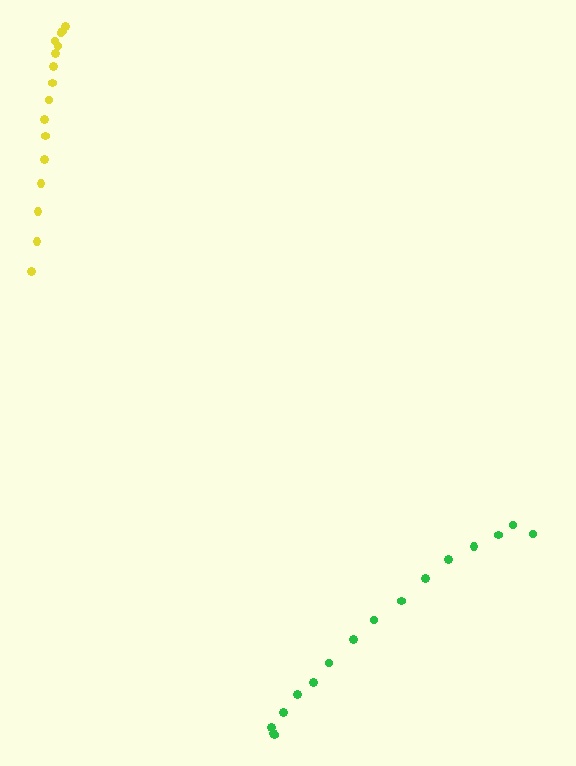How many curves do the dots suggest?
There are 2 distinct paths.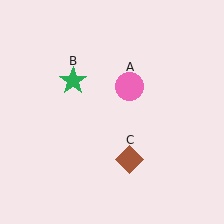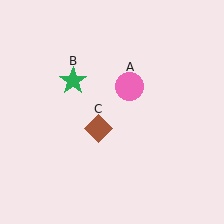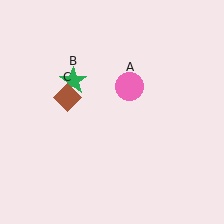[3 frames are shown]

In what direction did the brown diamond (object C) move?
The brown diamond (object C) moved up and to the left.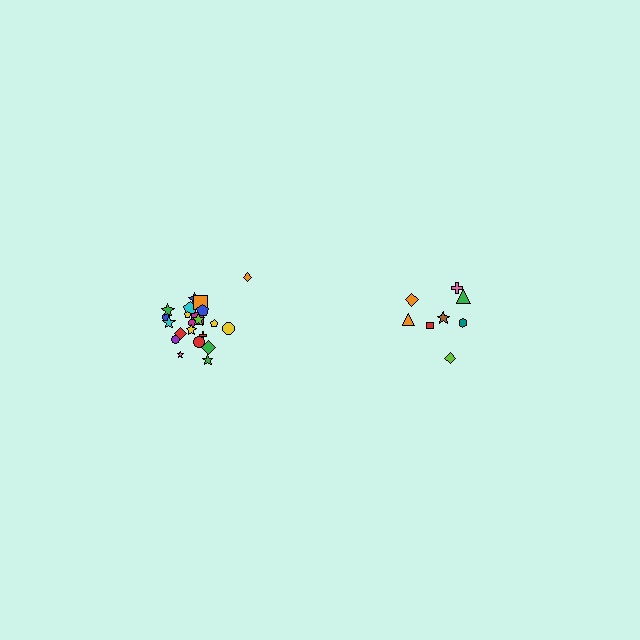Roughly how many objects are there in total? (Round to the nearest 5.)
Roughly 30 objects in total.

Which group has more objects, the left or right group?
The left group.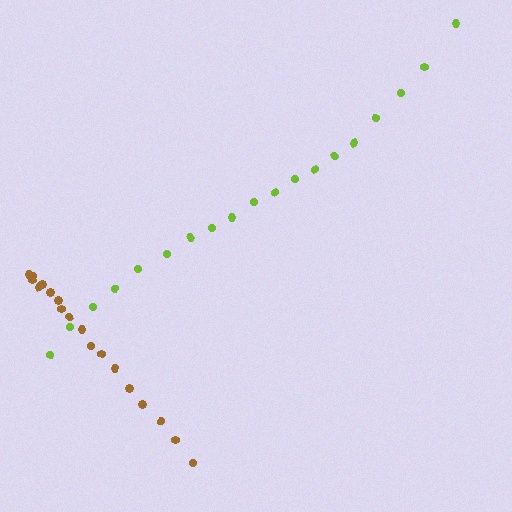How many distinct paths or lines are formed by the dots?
There are 2 distinct paths.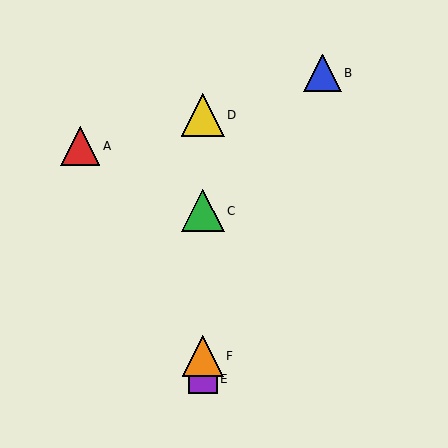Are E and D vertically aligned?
Yes, both are at x≈203.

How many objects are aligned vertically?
4 objects (C, D, E, F) are aligned vertically.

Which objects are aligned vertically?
Objects C, D, E, F are aligned vertically.